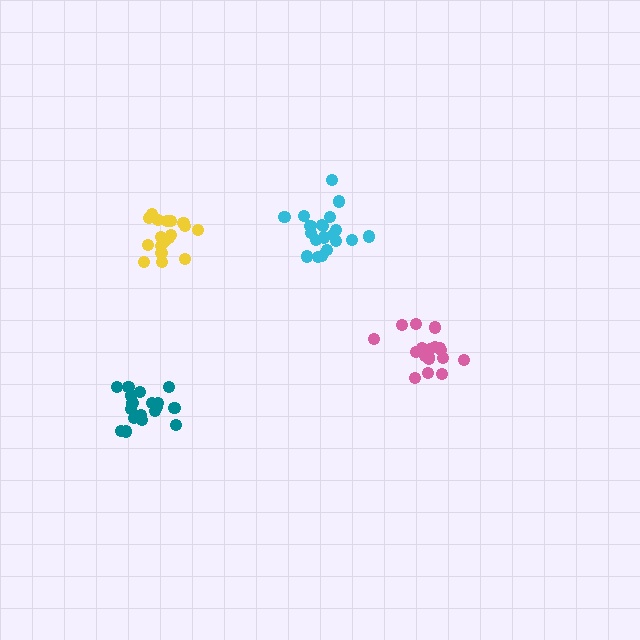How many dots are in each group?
Group 1: 20 dots, Group 2: 19 dots, Group 3: 18 dots, Group 4: 19 dots (76 total).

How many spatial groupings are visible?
There are 4 spatial groupings.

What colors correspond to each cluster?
The clusters are colored: cyan, pink, teal, yellow.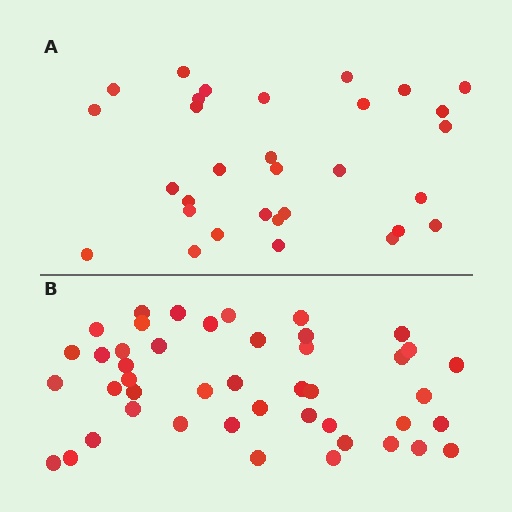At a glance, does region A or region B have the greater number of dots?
Region B (the bottom region) has more dots.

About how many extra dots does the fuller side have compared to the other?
Region B has approximately 15 more dots than region A.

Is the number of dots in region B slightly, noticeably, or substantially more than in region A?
Region B has substantially more. The ratio is roughly 1.5 to 1.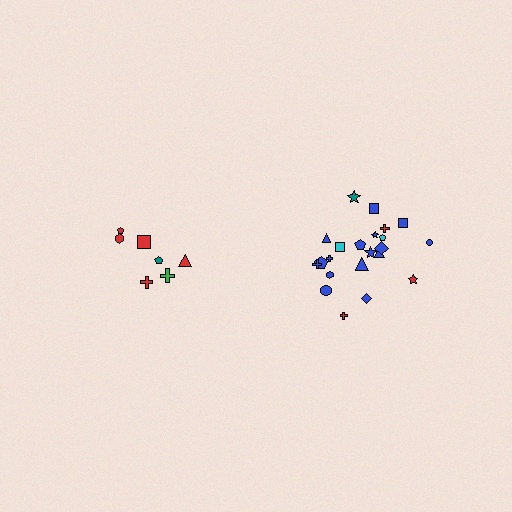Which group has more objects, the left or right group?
The right group.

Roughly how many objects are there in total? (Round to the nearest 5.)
Roughly 30 objects in total.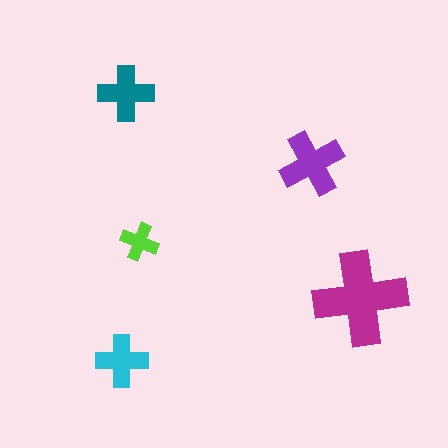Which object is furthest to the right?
The magenta cross is rightmost.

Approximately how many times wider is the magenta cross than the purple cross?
About 1.5 times wider.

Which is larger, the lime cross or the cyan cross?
The cyan one.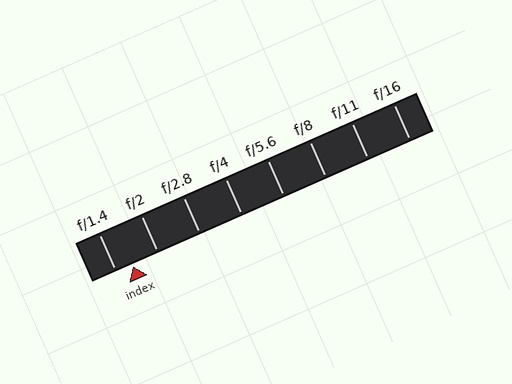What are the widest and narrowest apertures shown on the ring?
The widest aperture shown is f/1.4 and the narrowest is f/16.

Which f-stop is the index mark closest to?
The index mark is closest to f/1.4.